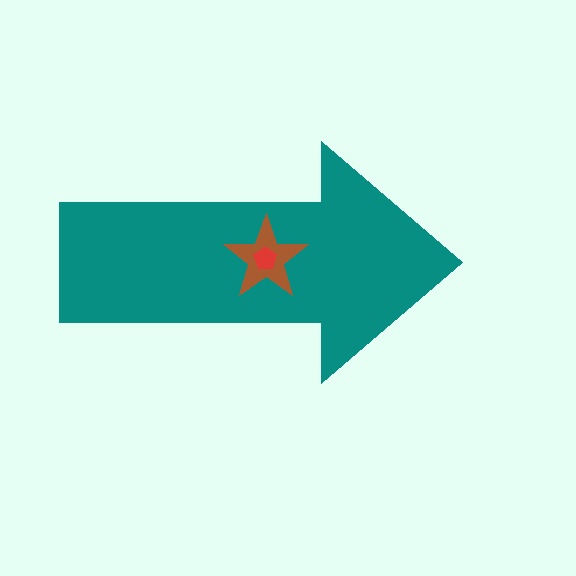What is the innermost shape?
The red pentagon.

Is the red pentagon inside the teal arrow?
Yes.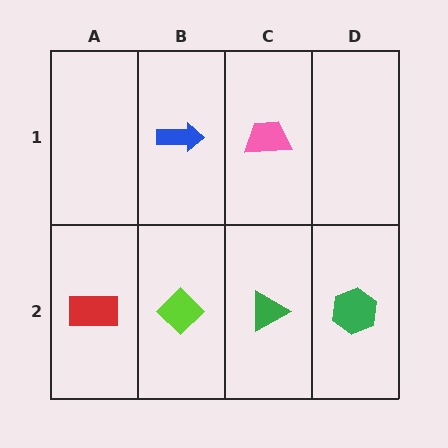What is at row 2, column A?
A red rectangle.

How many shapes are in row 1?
2 shapes.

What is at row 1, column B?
A blue arrow.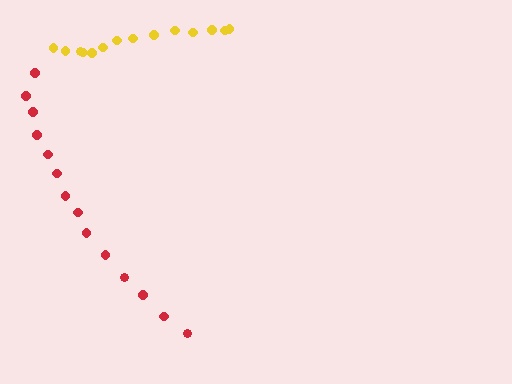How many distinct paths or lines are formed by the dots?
There are 2 distinct paths.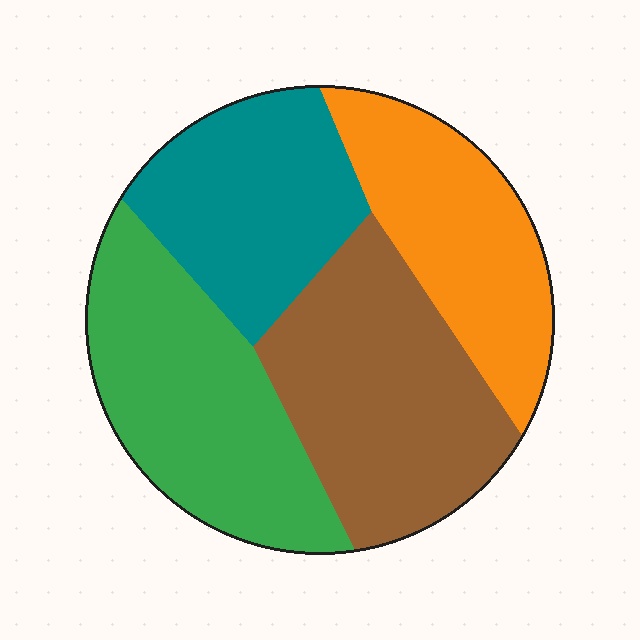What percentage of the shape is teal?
Teal covers 22% of the shape.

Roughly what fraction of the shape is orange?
Orange covers roughly 20% of the shape.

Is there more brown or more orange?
Brown.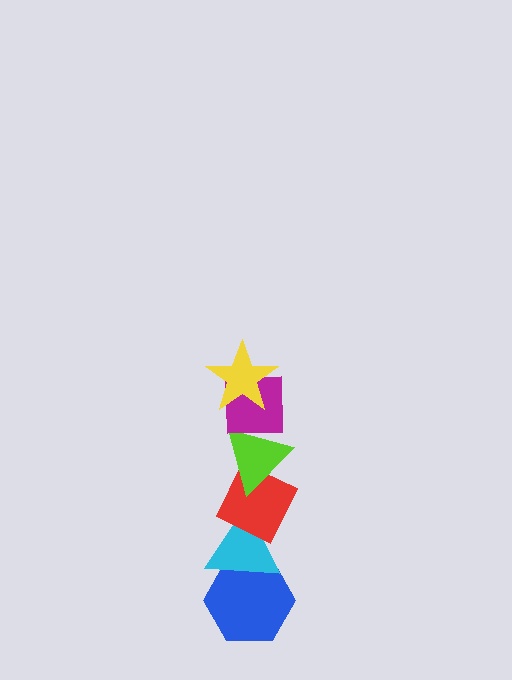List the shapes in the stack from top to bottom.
From top to bottom: the yellow star, the magenta square, the lime triangle, the red diamond, the cyan triangle, the blue hexagon.